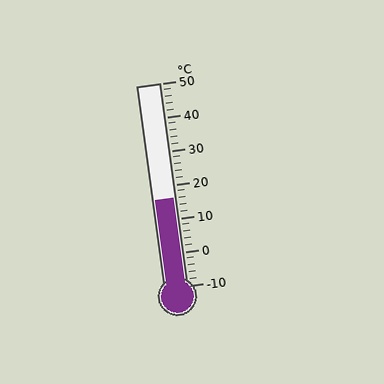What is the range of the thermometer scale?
The thermometer scale ranges from -10°C to 50°C.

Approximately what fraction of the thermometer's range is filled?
The thermometer is filled to approximately 45% of its range.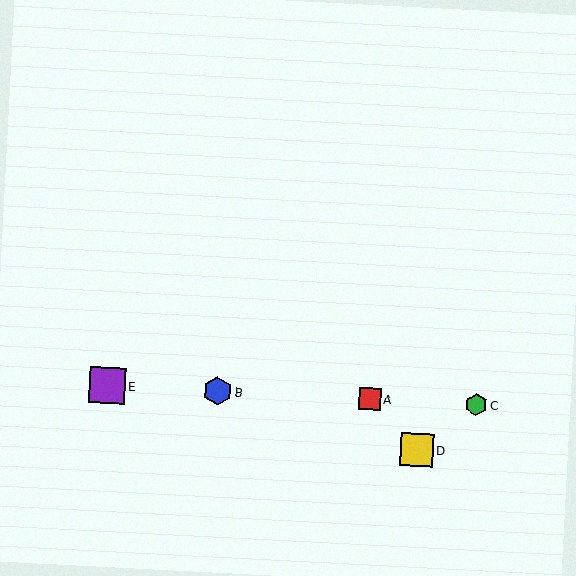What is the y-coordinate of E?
Object E is at y≈386.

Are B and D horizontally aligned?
No, B is at y≈391 and D is at y≈450.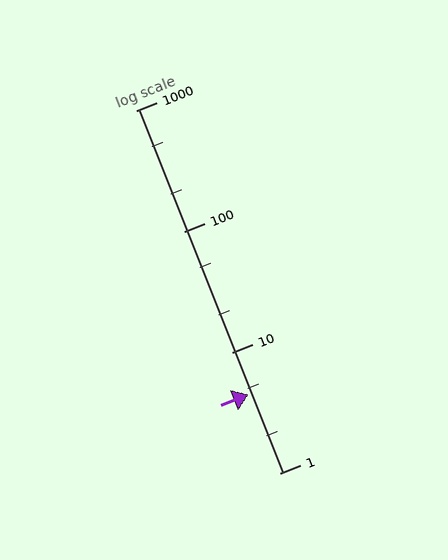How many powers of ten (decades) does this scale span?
The scale spans 3 decades, from 1 to 1000.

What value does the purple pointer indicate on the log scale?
The pointer indicates approximately 4.5.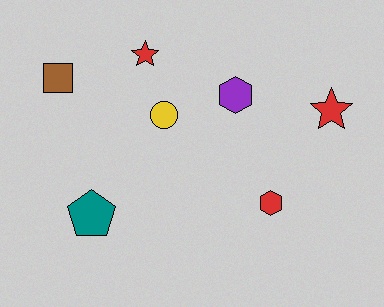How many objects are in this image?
There are 7 objects.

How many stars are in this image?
There are 2 stars.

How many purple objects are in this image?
There is 1 purple object.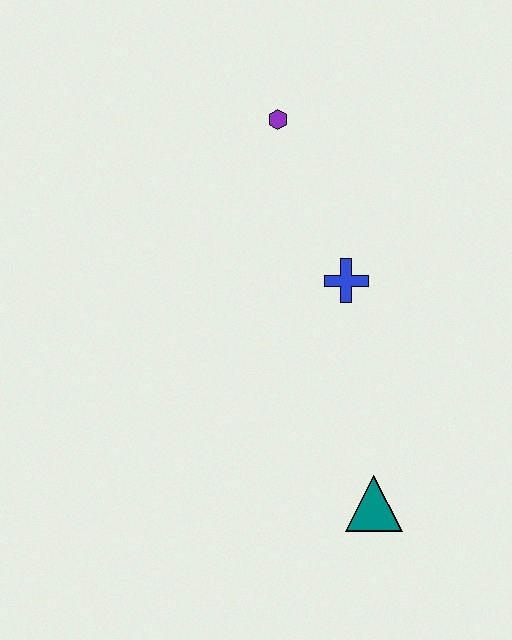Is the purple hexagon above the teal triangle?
Yes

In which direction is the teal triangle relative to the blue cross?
The teal triangle is below the blue cross.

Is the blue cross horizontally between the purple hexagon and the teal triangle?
Yes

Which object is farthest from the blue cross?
The teal triangle is farthest from the blue cross.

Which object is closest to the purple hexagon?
The blue cross is closest to the purple hexagon.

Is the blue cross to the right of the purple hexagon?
Yes